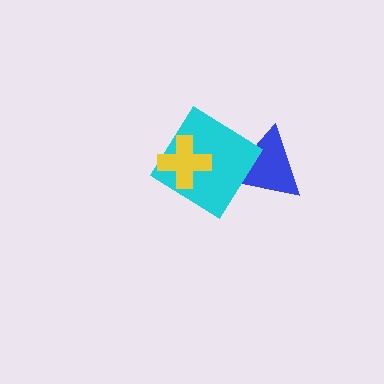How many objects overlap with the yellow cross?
1 object overlaps with the yellow cross.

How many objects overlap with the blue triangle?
1 object overlaps with the blue triangle.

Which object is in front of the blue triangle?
The cyan diamond is in front of the blue triangle.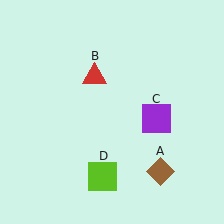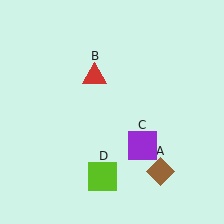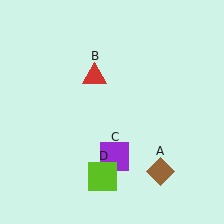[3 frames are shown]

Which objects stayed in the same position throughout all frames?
Brown diamond (object A) and red triangle (object B) and lime square (object D) remained stationary.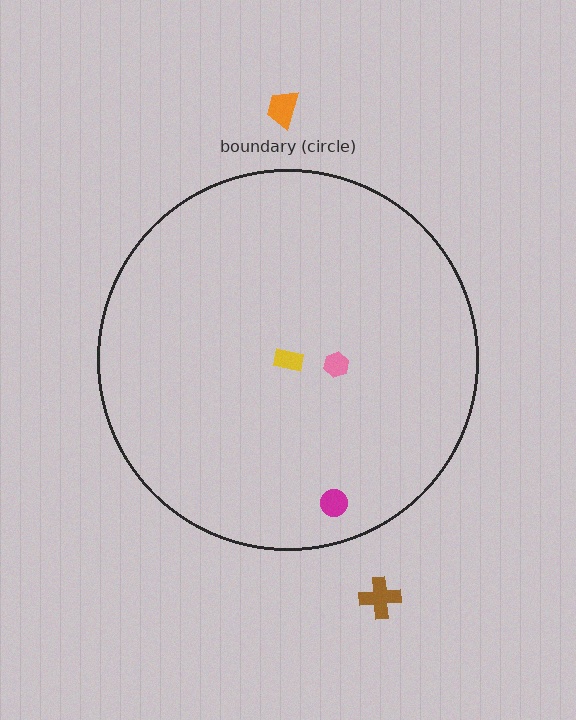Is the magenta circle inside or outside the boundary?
Inside.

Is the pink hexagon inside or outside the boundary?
Inside.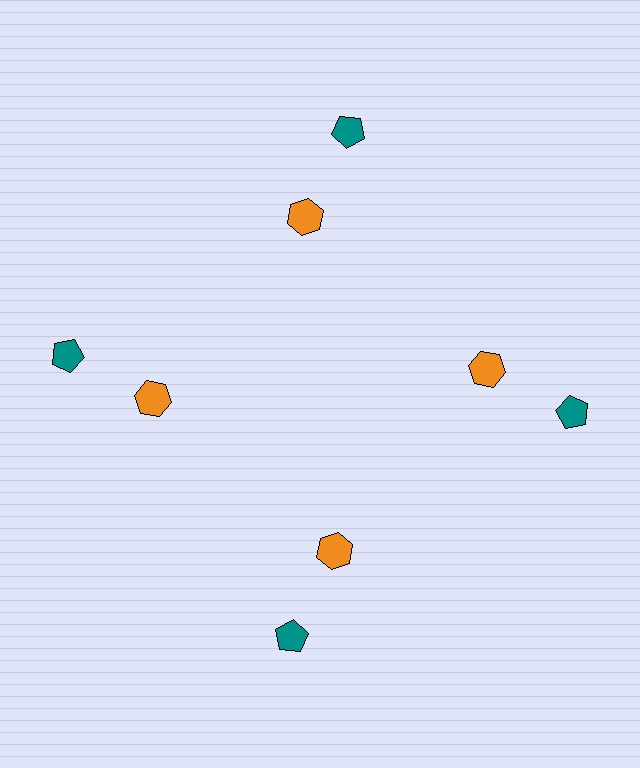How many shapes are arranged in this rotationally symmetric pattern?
There are 8 shapes, arranged in 4 groups of 2.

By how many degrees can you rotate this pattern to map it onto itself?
The pattern maps onto itself every 90 degrees of rotation.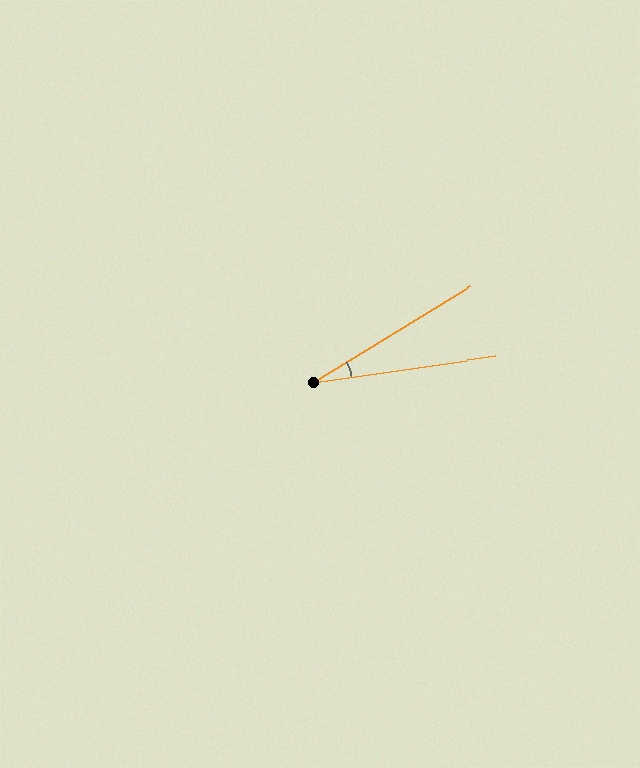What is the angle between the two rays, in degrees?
Approximately 23 degrees.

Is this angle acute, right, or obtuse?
It is acute.